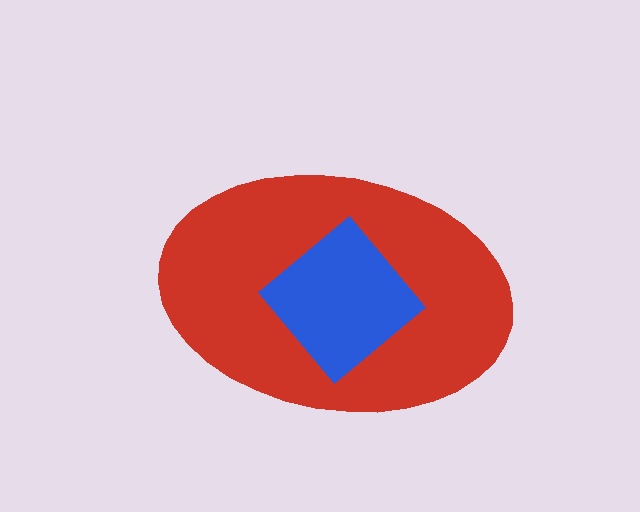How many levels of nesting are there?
2.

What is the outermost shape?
The red ellipse.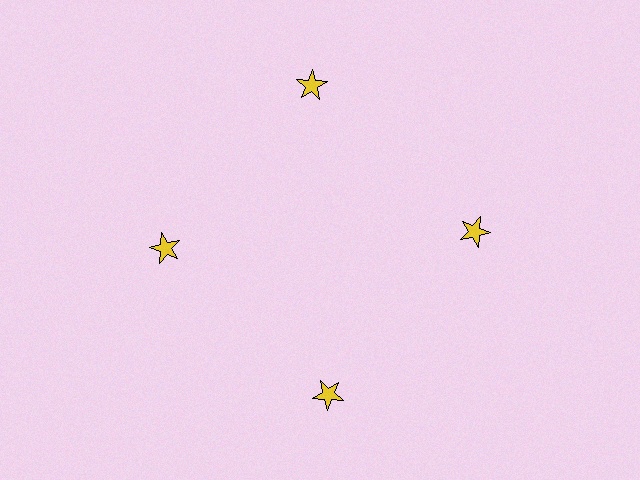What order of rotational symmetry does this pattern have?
This pattern has 4-fold rotational symmetry.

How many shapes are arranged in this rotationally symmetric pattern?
There are 4 shapes, arranged in 4 groups of 1.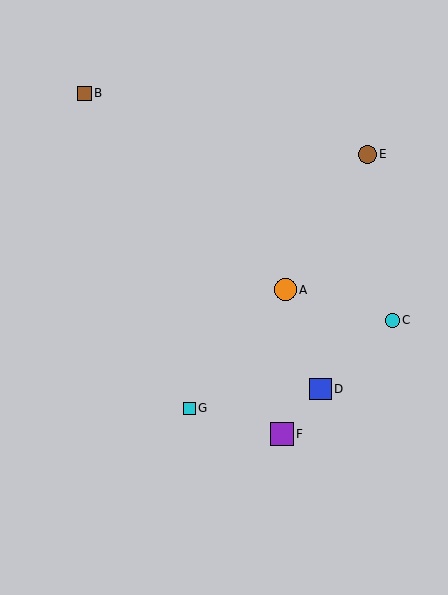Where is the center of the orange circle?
The center of the orange circle is at (285, 290).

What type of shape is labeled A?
Shape A is an orange circle.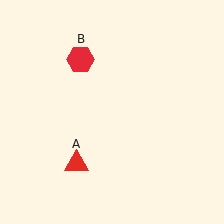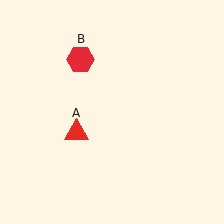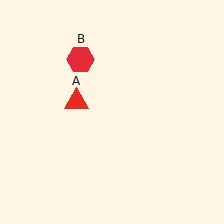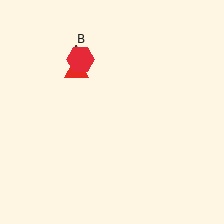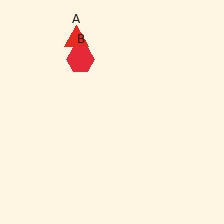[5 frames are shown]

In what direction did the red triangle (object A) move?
The red triangle (object A) moved up.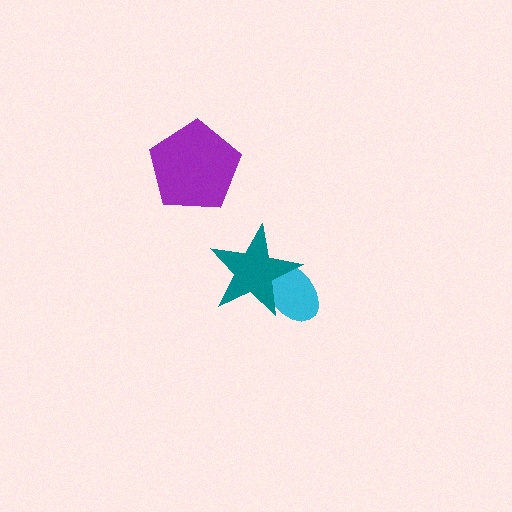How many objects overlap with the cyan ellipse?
1 object overlaps with the cyan ellipse.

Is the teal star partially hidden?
No, no other shape covers it.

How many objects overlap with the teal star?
1 object overlaps with the teal star.